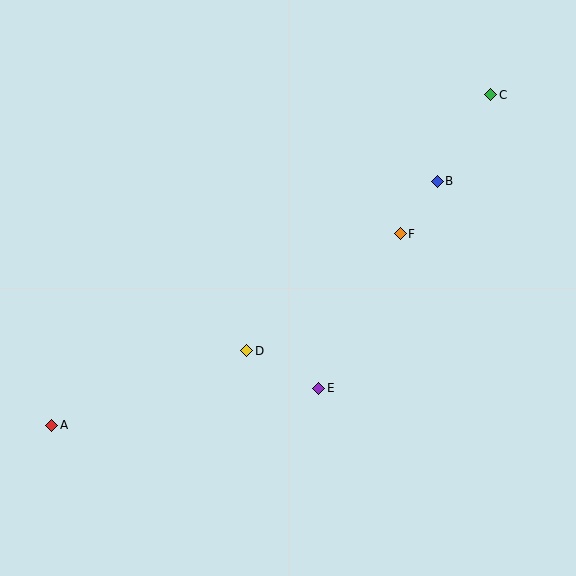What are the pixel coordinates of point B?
Point B is at (437, 181).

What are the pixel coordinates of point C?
Point C is at (491, 95).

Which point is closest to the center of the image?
Point D at (247, 351) is closest to the center.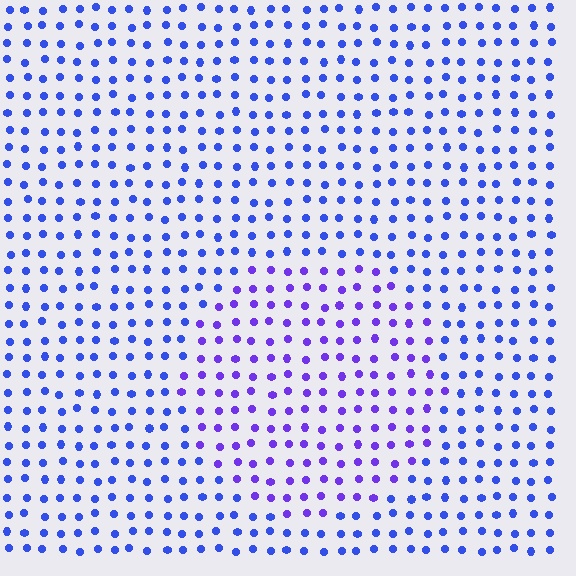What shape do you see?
I see a circle.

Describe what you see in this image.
The image is filled with small blue elements in a uniform arrangement. A circle-shaped region is visible where the elements are tinted to a slightly different hue, forming a subtle color boundary.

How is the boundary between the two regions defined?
The boundary is defined purely by a slight shift in hue (about 31 degrees). Spacing, size, and orientation are identical on both sides.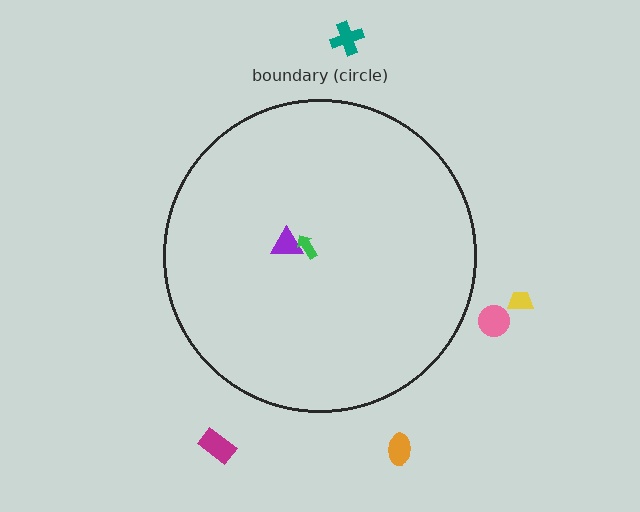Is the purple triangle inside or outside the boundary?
Inside.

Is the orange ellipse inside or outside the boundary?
Outside.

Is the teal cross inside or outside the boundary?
Outside.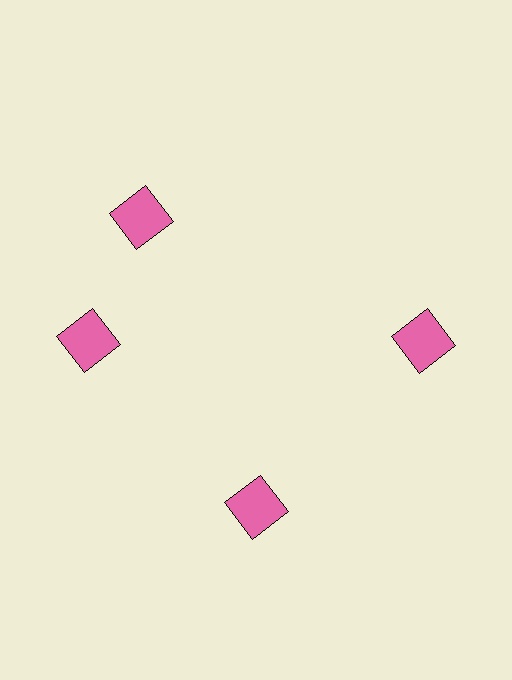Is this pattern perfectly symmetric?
No. The 4 pink squares are arranged in a ring, but one element near the 12 o'clock position is rotated out of alignment along the ring, breaking the 4-fold rotational symmetry.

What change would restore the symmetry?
The symmetry would be restored by rotating it back into even spacing with its neighbors so that all 4 squares sit at equal angles and equal distance from the center.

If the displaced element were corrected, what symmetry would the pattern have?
It would have 4-fold rotational symmetry — the pattern would map onto itself every 90 degrees.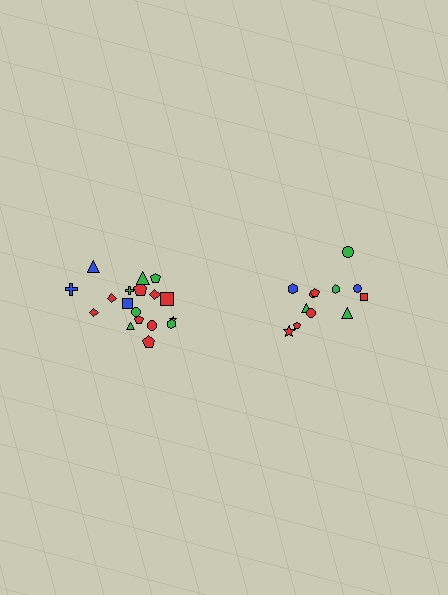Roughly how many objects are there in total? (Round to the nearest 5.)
Roughly 30 objects in total.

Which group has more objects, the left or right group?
The left group.